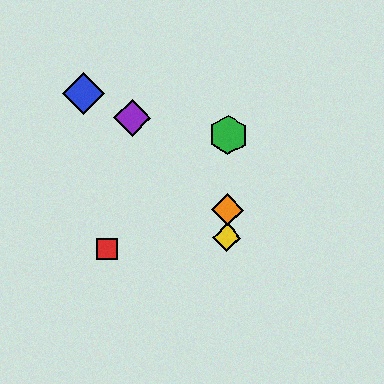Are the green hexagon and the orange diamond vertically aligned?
Yes, both are at x≈228.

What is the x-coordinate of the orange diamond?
The orange diamond is at x≈227.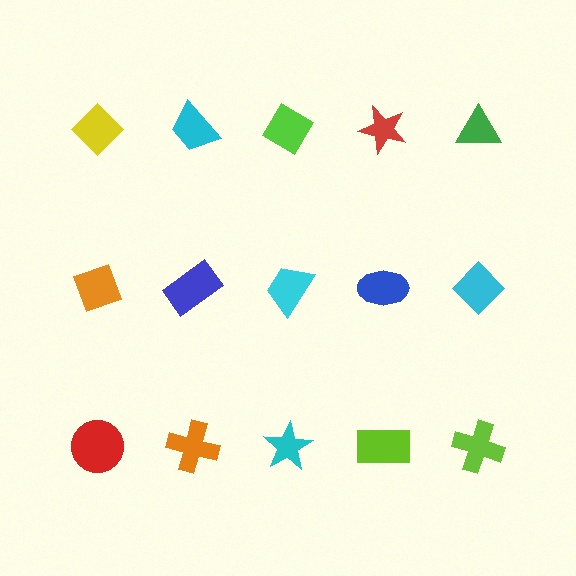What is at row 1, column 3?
A lime diamond.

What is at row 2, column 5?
A cyan diamond.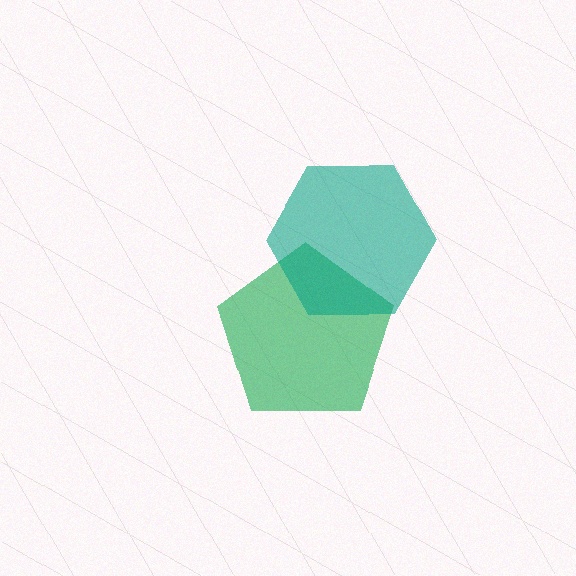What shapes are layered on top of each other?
The layered shapes are: a green pentagon, a teal hexagon.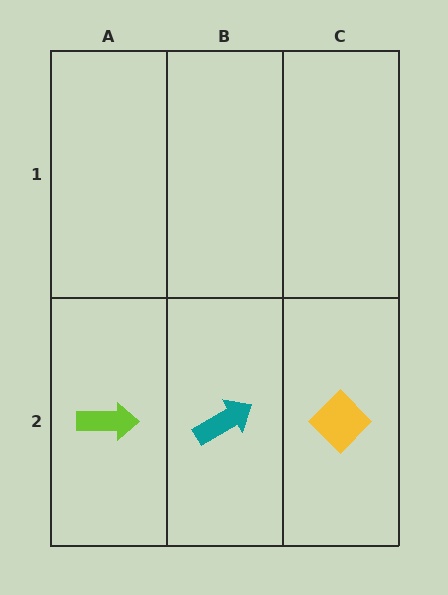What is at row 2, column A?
A lime arrow.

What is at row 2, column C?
A yellow diamond.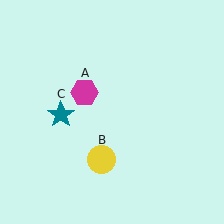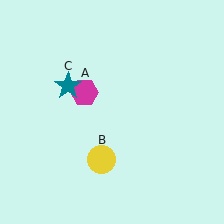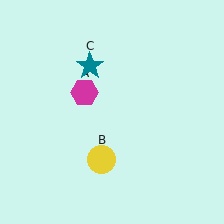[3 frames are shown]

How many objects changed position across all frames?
1 object changed position: teal star (object C).